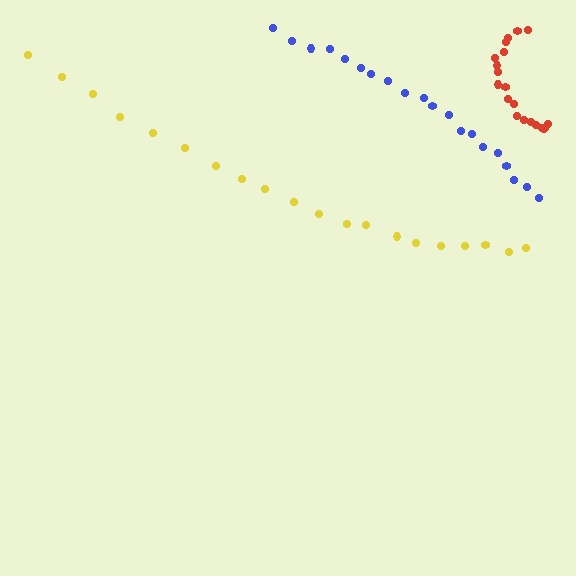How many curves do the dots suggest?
There are 3 distinct paths.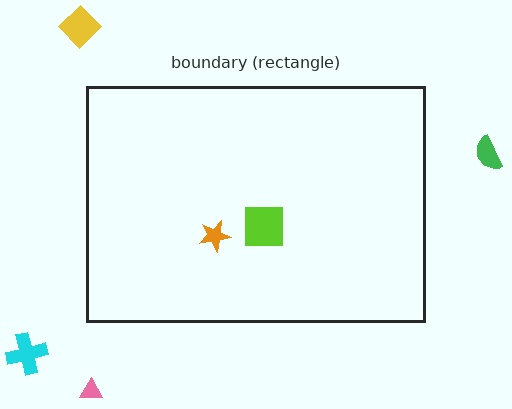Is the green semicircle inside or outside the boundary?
Outside.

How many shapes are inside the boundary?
2 inside, 4 outside.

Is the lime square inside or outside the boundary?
Inside.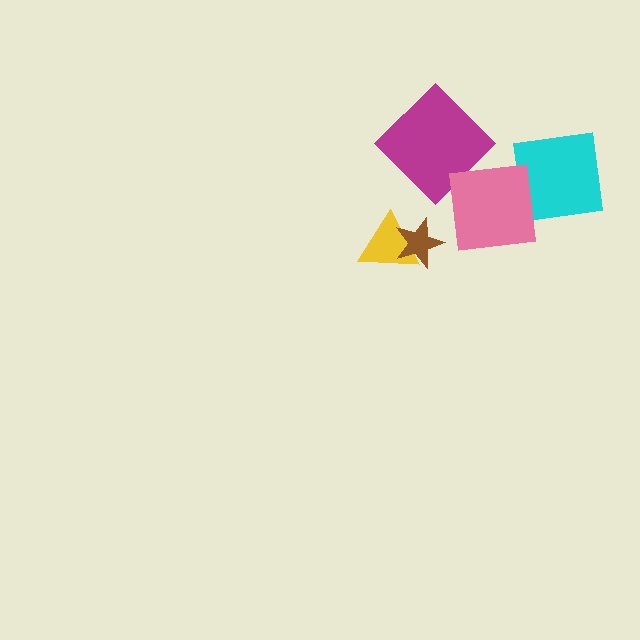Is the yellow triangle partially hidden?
Yes, it is partially covered by another shape.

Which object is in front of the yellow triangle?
The brown star is in front of the yellow triangle.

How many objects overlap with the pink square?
0 objects overlap with the pink square.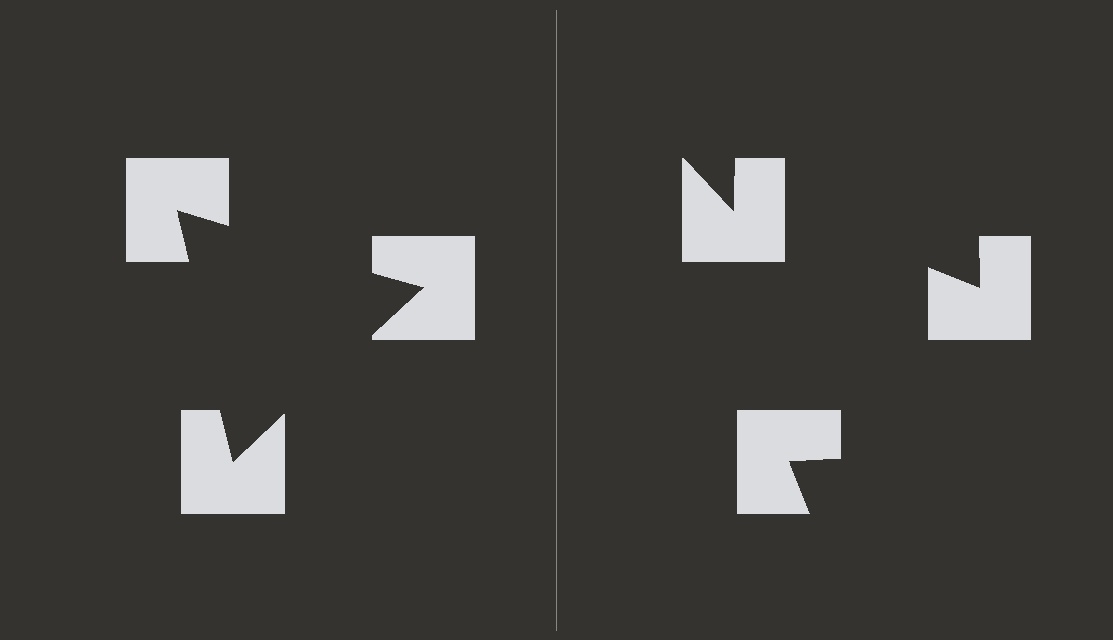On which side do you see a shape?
An illusory triangle appears on the left side. On the right side the wedge cuts are rotated, so no coherent shape forms.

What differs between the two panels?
The notched squares are positioned identically on both sides; only the wedge orientations differ. On the left they align to a triangle; on the right they are misaligned.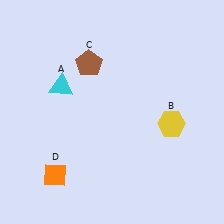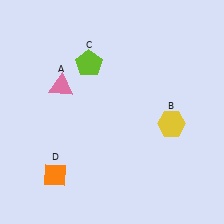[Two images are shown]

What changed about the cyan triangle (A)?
In Image 1, A is cyan. In Image 2, it changed to pink.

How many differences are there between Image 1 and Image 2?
There are 2 differences between the two images.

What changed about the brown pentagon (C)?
In Image 1, C is brown. In Image 2, it changed to lime.